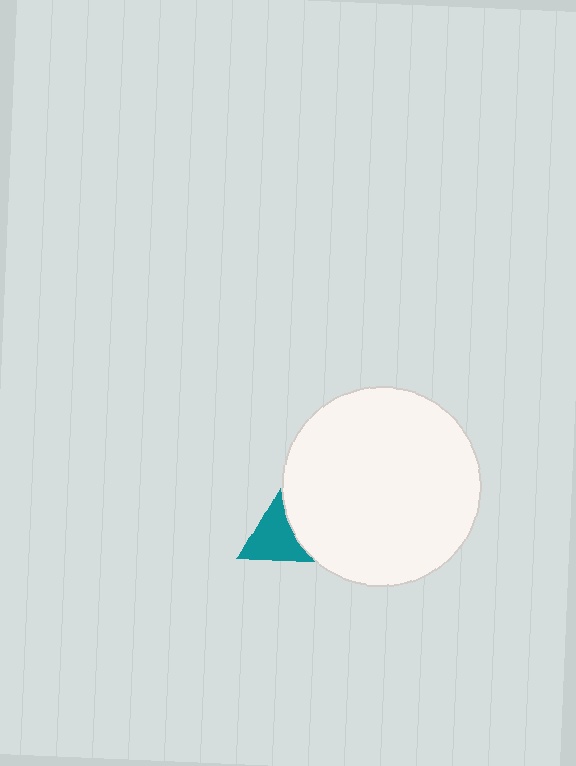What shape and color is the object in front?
The object in front is a white circle.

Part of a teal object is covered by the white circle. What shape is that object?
It is a triangle.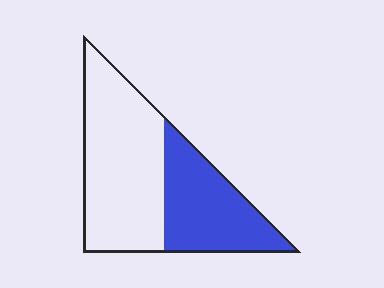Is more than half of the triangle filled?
No.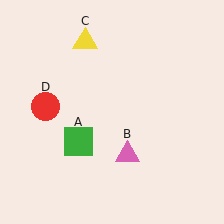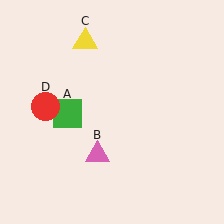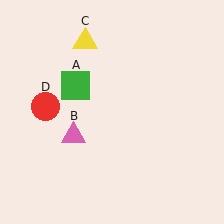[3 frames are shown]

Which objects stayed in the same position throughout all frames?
Yellow triangle (object C) and red circle (object D) remained stationary.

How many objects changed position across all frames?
2 objects changed position: green square (object A), pink triangle (object B).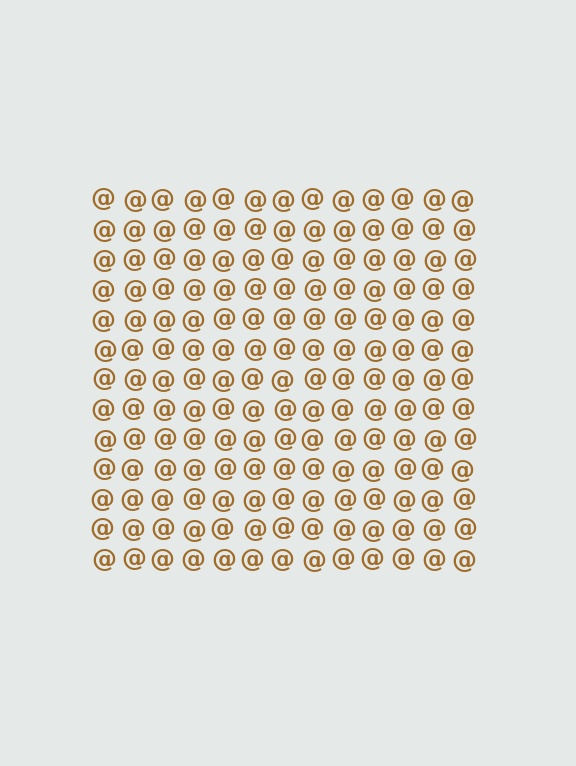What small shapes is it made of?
It is made of small at signs.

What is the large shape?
The large shape is a square.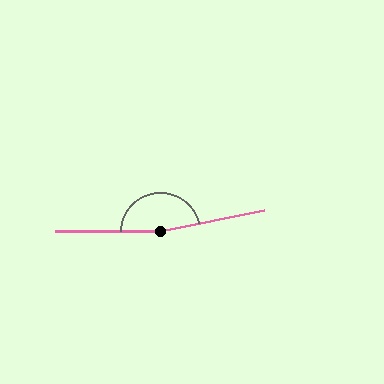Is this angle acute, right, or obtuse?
It is obtuse.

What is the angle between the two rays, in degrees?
Approximately 168 degrees.